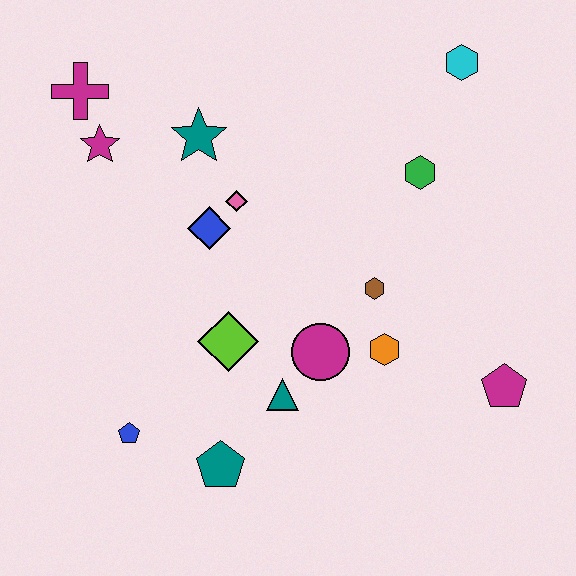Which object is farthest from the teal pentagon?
The cyan hexagon is farthest from the teal pentagon.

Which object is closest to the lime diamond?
The teal triangle is closest to the lime diamond.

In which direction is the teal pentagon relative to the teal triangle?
The teal pentagon is below the teal triangle.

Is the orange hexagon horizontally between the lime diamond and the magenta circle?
No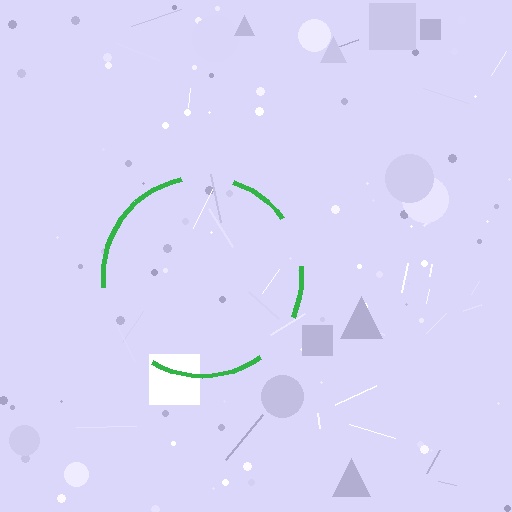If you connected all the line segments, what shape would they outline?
They would outline a circle.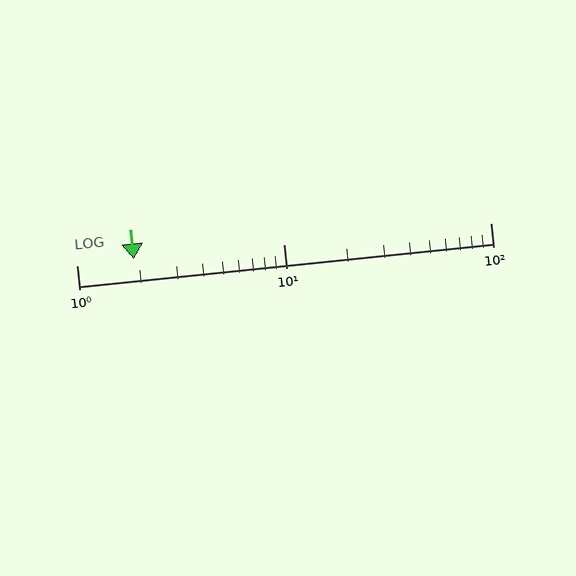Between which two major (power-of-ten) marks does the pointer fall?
The pointer is between 1 and 10.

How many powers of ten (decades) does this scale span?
The scale spans 2 decades, from 1 to 100.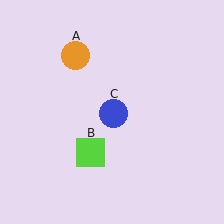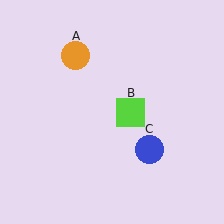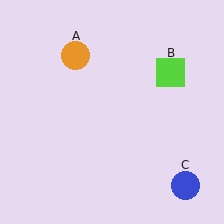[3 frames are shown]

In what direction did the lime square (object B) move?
The lime square (object B) moved up and to the right.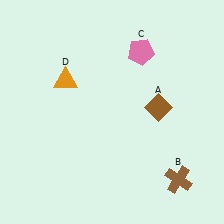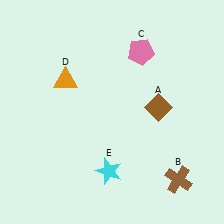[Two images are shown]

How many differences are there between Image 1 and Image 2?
There is 1 difference between the two images.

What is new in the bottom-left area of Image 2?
A cyan star (E) was added in the bottom-left area of Image 2.